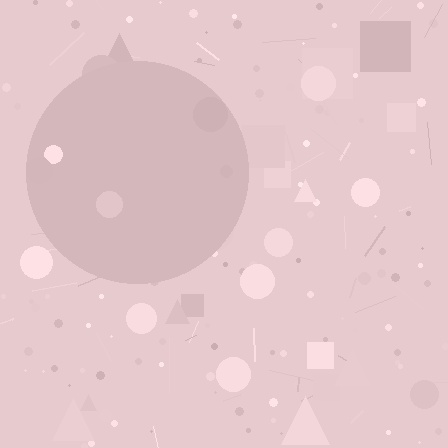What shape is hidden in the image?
A circle is hidden in the image.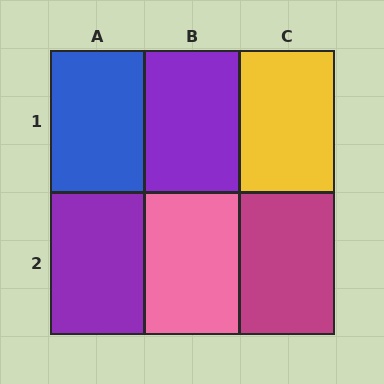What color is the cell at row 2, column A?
Purple.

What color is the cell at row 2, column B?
Pink.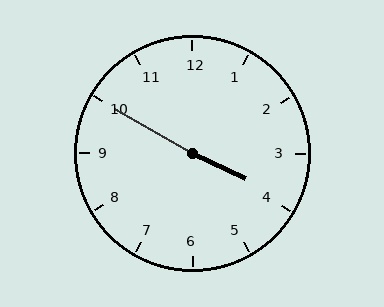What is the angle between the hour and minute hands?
Approximately 175 degrees.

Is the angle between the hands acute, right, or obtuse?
It is obtuse.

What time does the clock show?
3:50.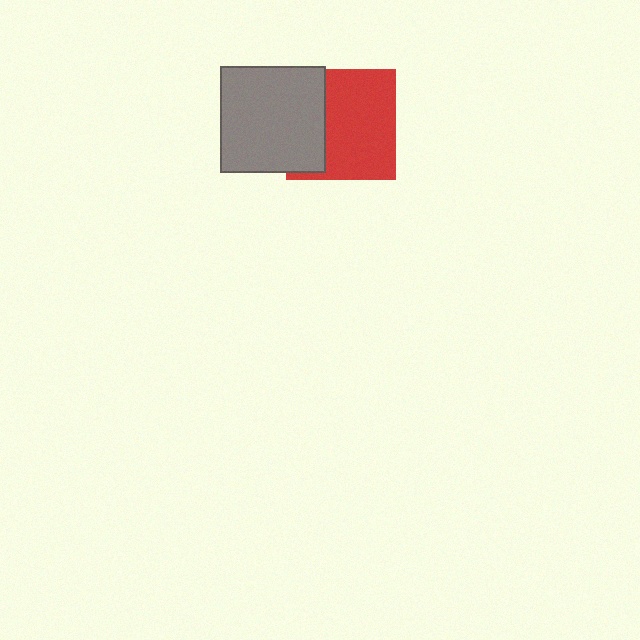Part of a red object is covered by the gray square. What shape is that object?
It is a square.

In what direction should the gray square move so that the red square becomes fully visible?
The gray square should move left. That is the shortest direction to clear the overlap and leave the red square fully visible.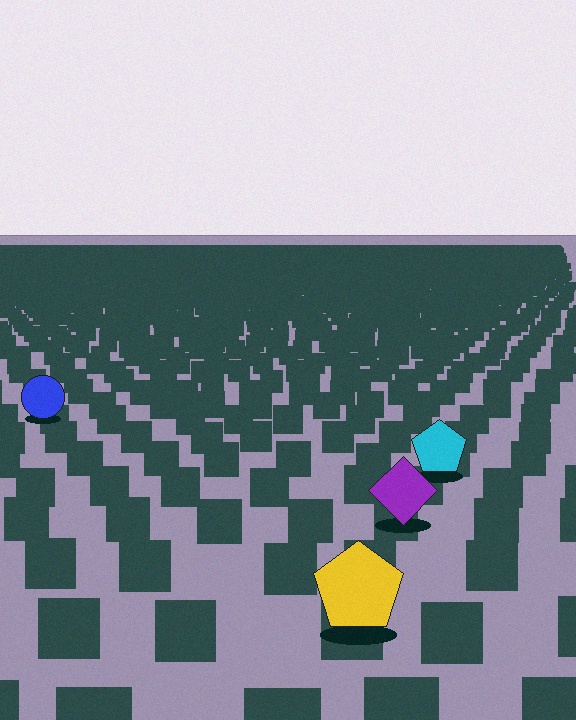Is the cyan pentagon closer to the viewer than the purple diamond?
No. The purple diamond is closer — you can tell from the texture gradient: the ground texture is coarser near it.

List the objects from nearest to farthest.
From nearest to farthest: the yellow pentagon, the purple diamond, the cyan pentagon, the blue circle.